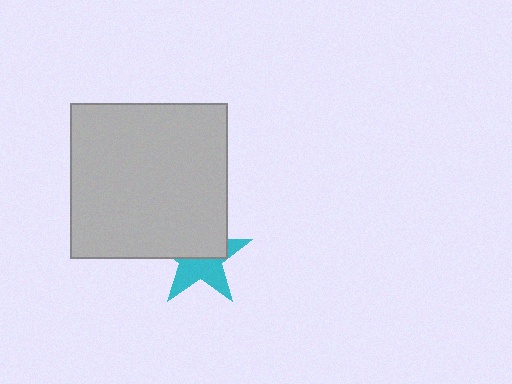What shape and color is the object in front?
The object in front is a light gray rectangle.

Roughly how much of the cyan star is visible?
About half of it is visible (roughly 49%).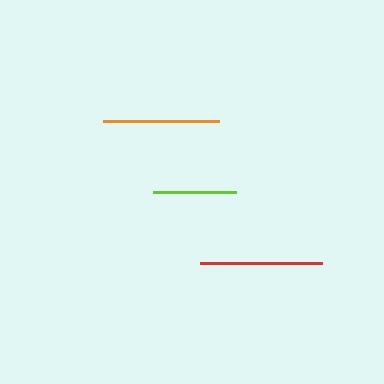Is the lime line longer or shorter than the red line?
The red line is longer than the lime line.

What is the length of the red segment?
The red segment is approximately 122 pixels long.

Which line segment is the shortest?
The lime line is the shortest at approximately 83 pixels.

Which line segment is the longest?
The red line is the longest at approximately 122 pixels.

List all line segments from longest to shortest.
From longest to shortest: red, orange, lime.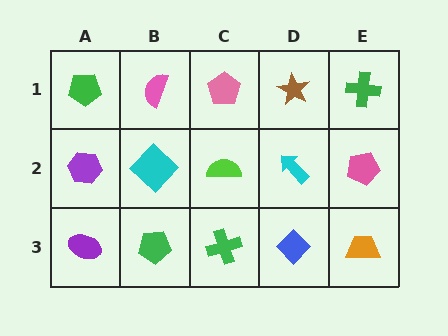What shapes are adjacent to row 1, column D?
A cyan arrow (row 2, column D), a pink pentagon (row 1, column C), a green cross (row 1, column E).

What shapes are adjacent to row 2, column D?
A brown star (row 1, column D), a blue diamond (row 3, column D), a lime semicircle (row 2, column C), a pink pentagon (row 2, column E).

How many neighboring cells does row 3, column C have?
3.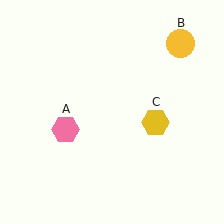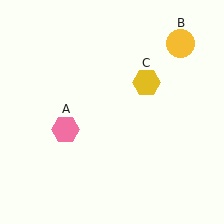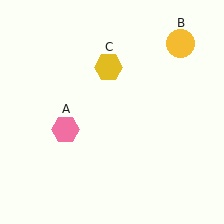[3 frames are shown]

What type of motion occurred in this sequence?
The yellow hexagon (object C) rotated counterclockwise around the center of the scene.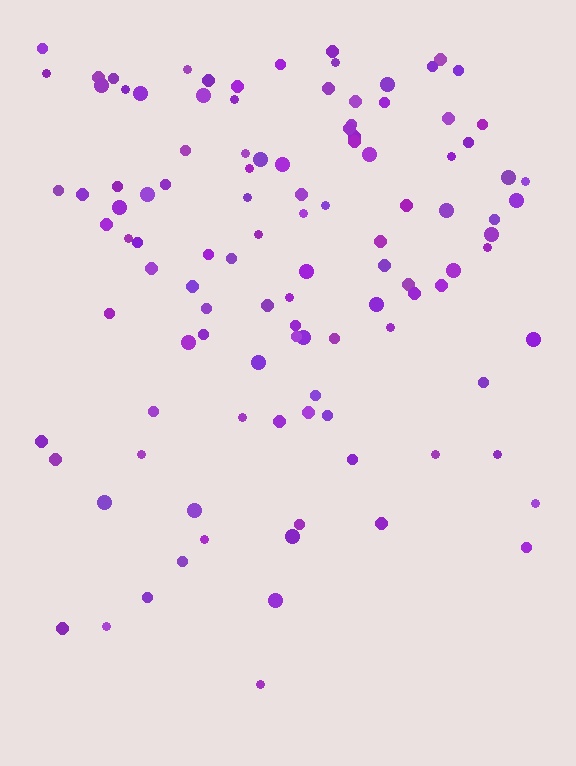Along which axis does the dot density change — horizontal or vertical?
Vertical.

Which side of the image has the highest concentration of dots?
The top.